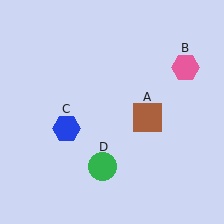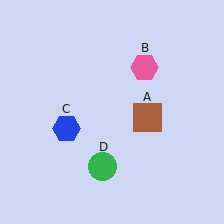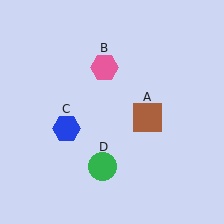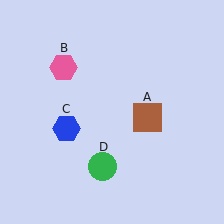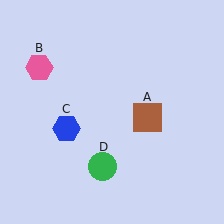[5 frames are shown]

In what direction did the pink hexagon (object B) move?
The pink hexagon (object B) moved left.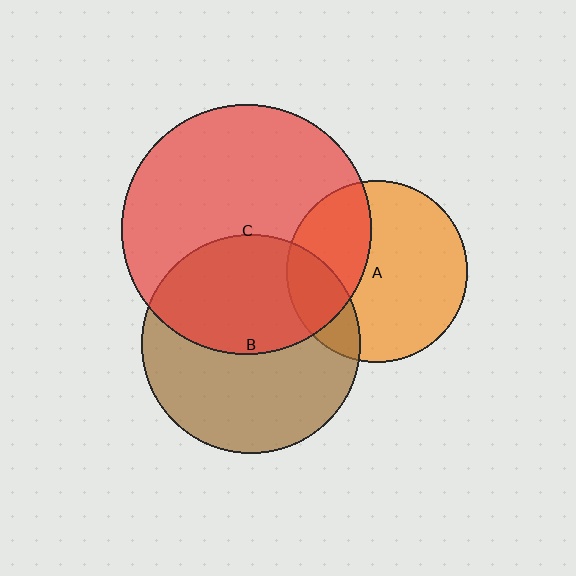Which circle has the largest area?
Circle C (red).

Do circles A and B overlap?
Yes.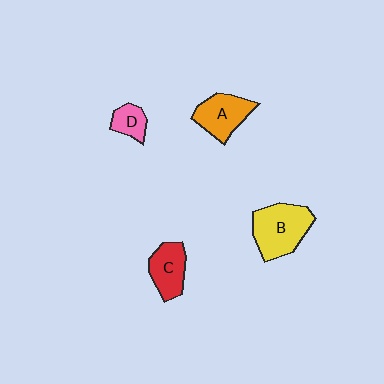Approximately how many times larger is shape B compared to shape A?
Approximately 1.4 times.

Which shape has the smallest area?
Shape D (pink).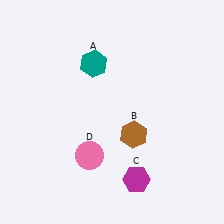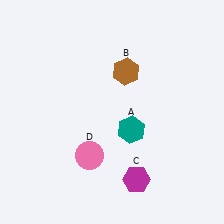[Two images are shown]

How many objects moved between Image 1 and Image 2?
2 objects moved between the two images.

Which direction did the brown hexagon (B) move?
The brown hexagon (B) moved up.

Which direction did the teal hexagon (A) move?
The teal hexagon (A) moved down.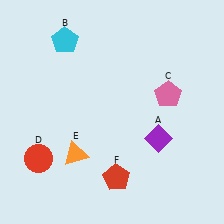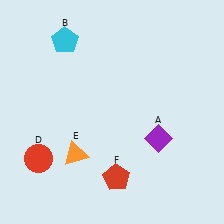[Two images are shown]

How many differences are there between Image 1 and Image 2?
There is 1 difference between the two images.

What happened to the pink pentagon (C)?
The pink pentagon (C) was removed in Image 2. It was in the top-right area of Image 1.